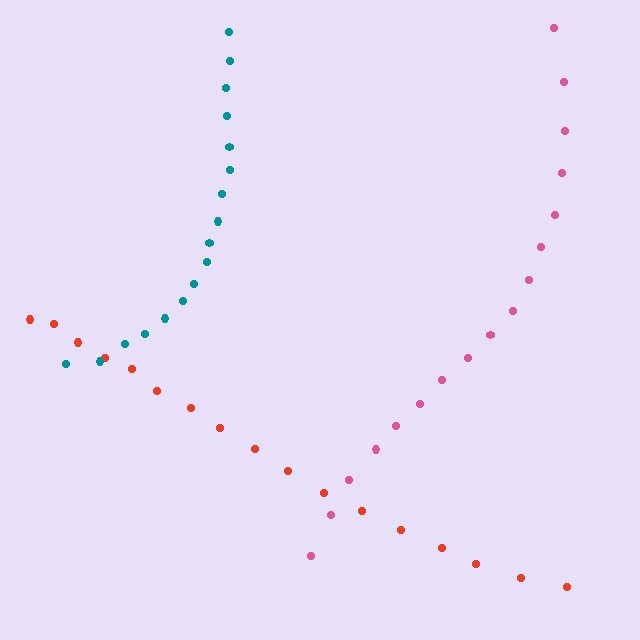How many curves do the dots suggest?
There are 3 distinct paths.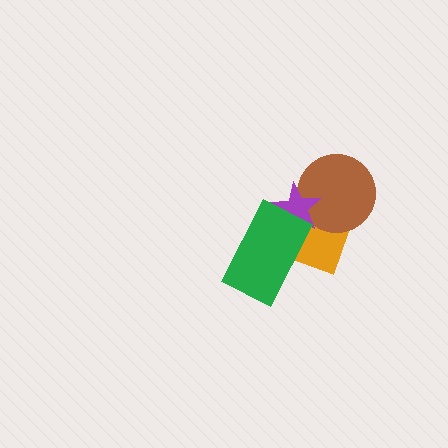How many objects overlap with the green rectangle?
2 objects overlap with the green rectangle.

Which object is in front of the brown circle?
The purple star is in front of the brown circle.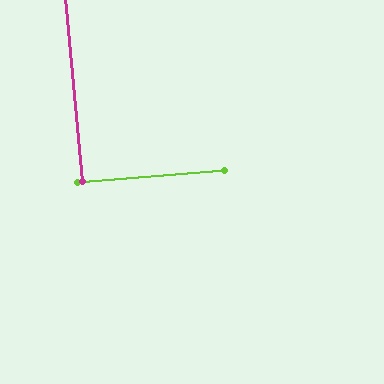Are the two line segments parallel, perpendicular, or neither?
Perpendicular — they meet at approximately 90°.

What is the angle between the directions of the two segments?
Approximately 90 degrees.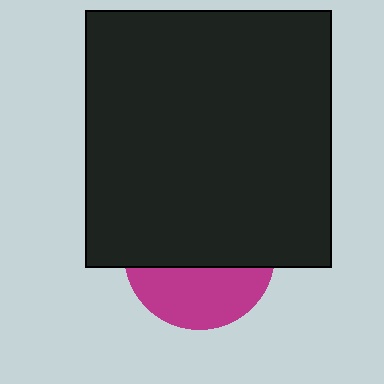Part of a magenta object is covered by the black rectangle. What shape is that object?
It is a circle.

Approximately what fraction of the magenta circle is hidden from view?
Roughly 61% of the magenta circle is hidden behind the black rectangle.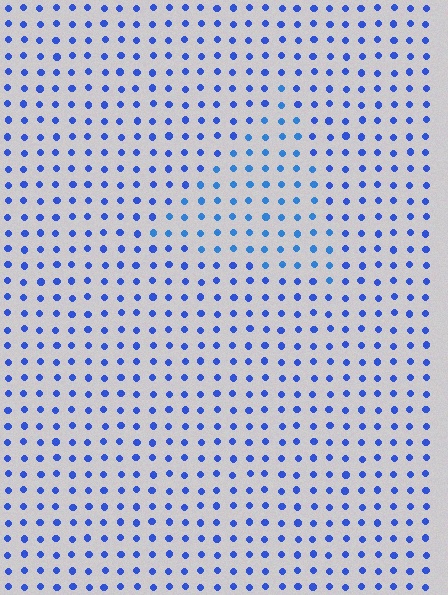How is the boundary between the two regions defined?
The boundary is defined purely by a slight shift in hue (about 18 degrees). Spacing, size, and orientation are identical on both sides.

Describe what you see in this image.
The image is filled with small blue elements in a uniform arrangement. A triangle-shaped region is visible where the elements are tinted to a slightly different hue, forming a subtle color boundary.